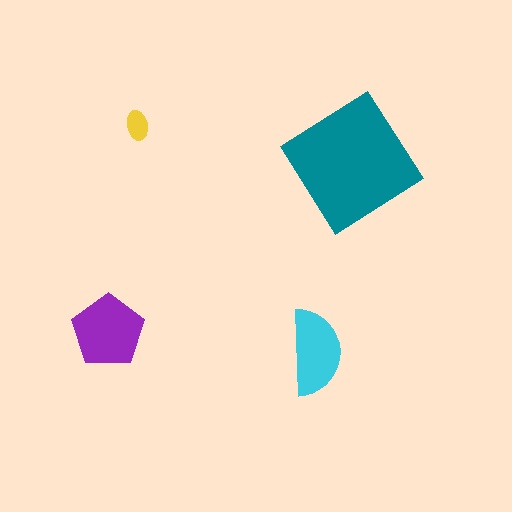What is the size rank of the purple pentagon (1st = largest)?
2nd.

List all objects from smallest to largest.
The yellow ellipse, the cyan semicircle, the purple pentagon, the teal diamond.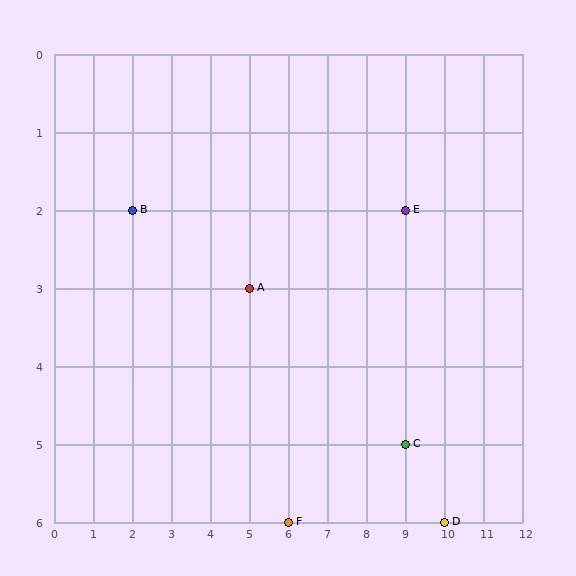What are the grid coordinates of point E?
Point E is at grid coordinates (9, 2).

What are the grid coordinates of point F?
Point F is at grid coordinates (6, 6).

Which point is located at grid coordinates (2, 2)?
Point B is at (2, 2).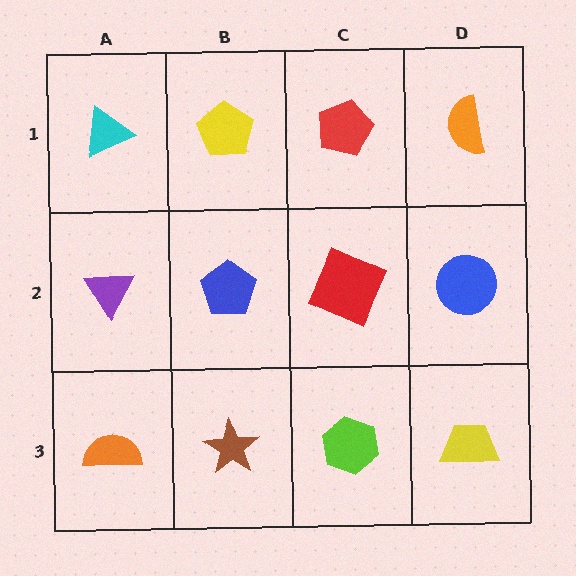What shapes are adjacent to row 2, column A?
A cyan triangle (row 1, column A), an orange semicircle (row 3, column A), a blue pentagon (row 2, column B).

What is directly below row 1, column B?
A blue pentagon.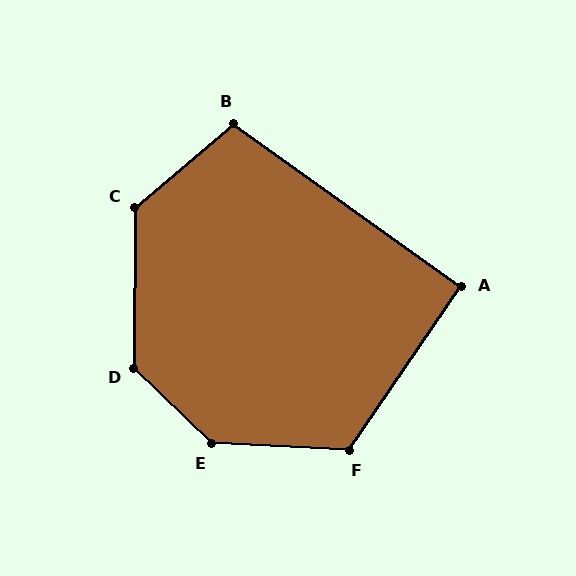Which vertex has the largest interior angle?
E, at approximately 138 degrees.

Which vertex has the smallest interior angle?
A, at approximately 91 degrees.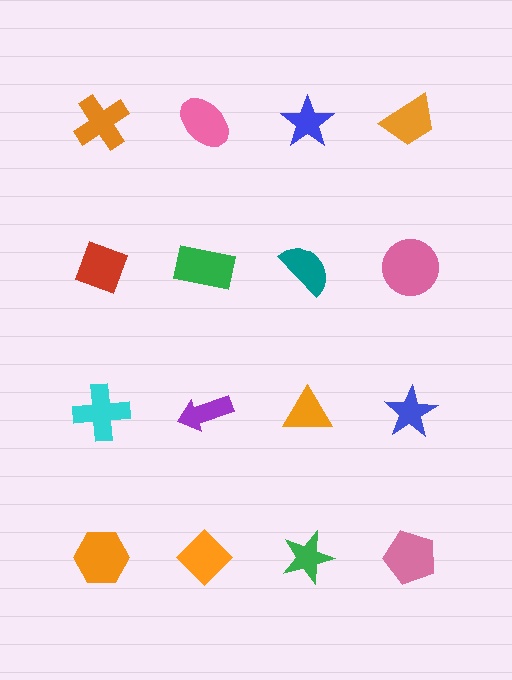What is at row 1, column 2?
A pink ellipse.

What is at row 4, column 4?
A pink pentagon.